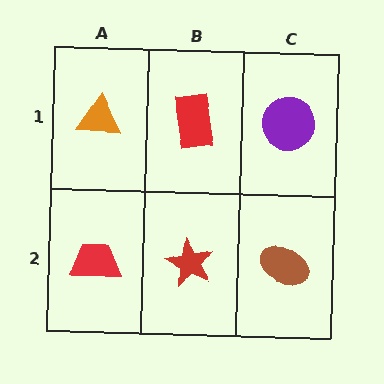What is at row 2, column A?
A red trapezoid.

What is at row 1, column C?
A purple circle.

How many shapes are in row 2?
3 shapes.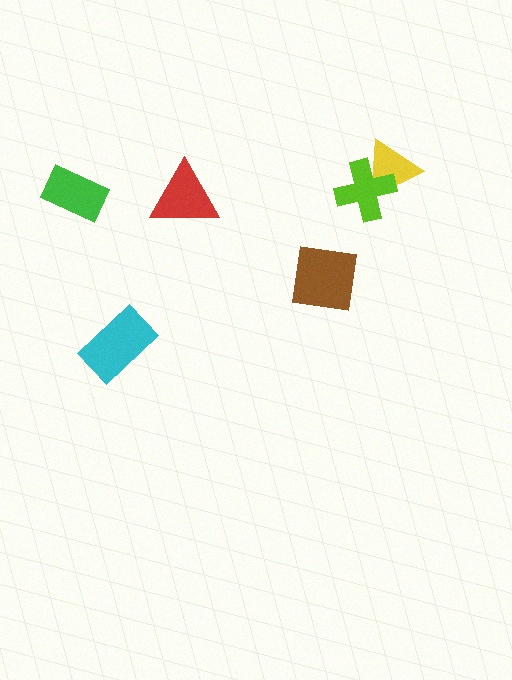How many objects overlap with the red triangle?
0 objects overlap with the red triangle.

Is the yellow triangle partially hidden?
Yes, it is partially covered by another shape.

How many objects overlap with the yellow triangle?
1 object overlaps with the yellow triangle.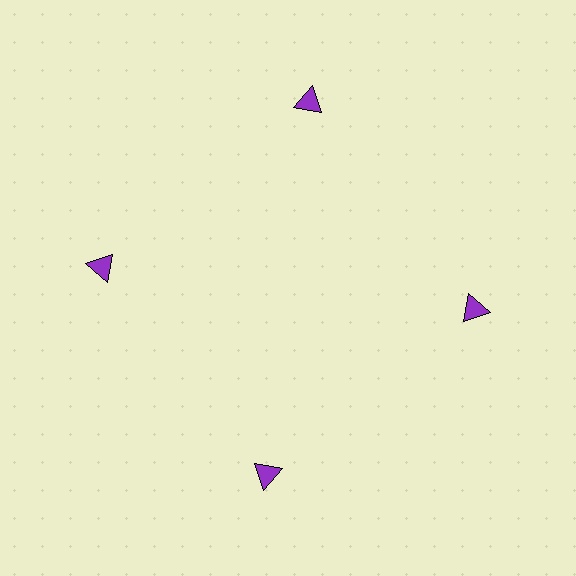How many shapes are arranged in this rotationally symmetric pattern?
There are 4 shapes, arranged in 4 groups of 1.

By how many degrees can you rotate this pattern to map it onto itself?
The pattern maps onto itself every 90 degrees of rotation.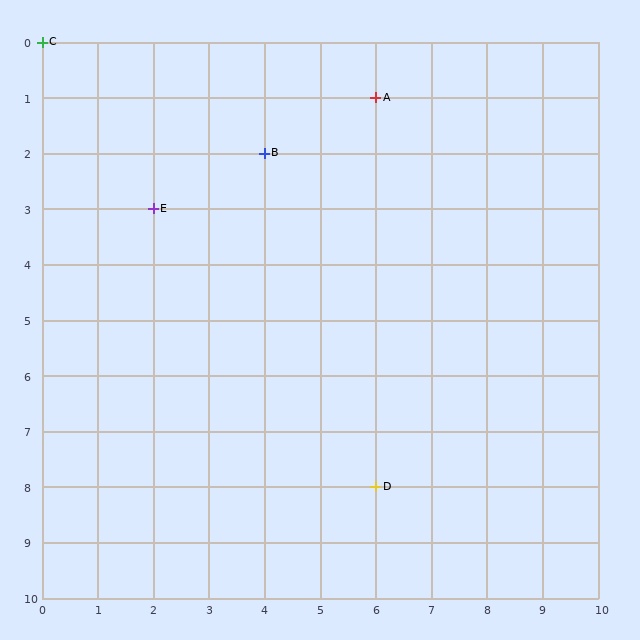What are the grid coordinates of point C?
Point C is at grid coordinates (0, 0).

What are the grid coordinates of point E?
Point E is at grid coordinates (2, 3).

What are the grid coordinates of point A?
Point A is at grid coordinates (6, 1).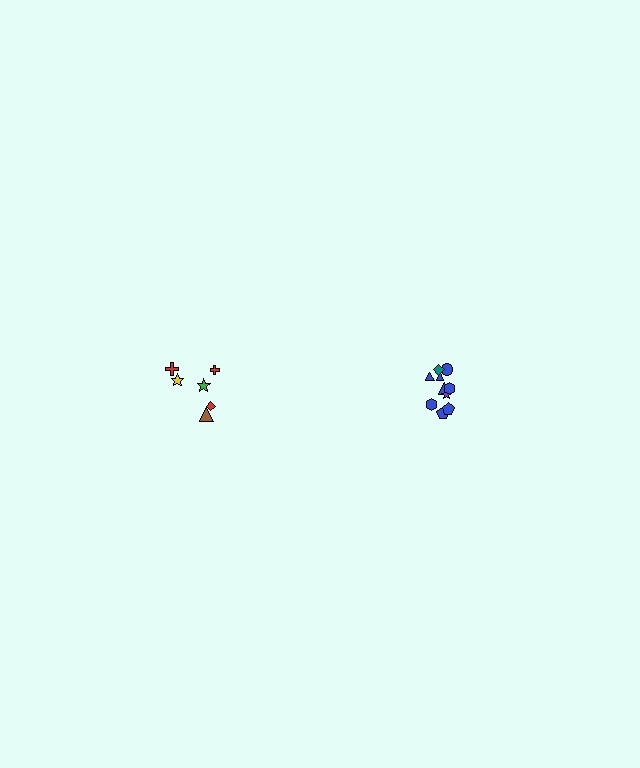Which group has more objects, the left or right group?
The right group.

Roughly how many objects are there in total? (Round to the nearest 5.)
Roughly 15 objects in total.